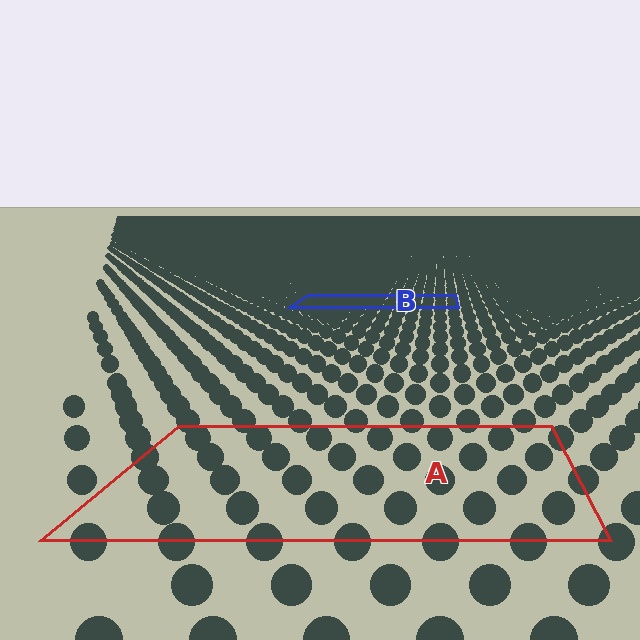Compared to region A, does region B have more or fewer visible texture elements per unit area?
Region B has more texture elements per unit area — they are packed more densely because it is farther away.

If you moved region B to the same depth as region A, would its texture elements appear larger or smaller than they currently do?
They would appear larger. At a closer depth, the same texture elements are projected at a bigger on-screen size.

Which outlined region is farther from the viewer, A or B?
Region B is farther from the viewer — the texture elements inside it appear smaller and more densely packed.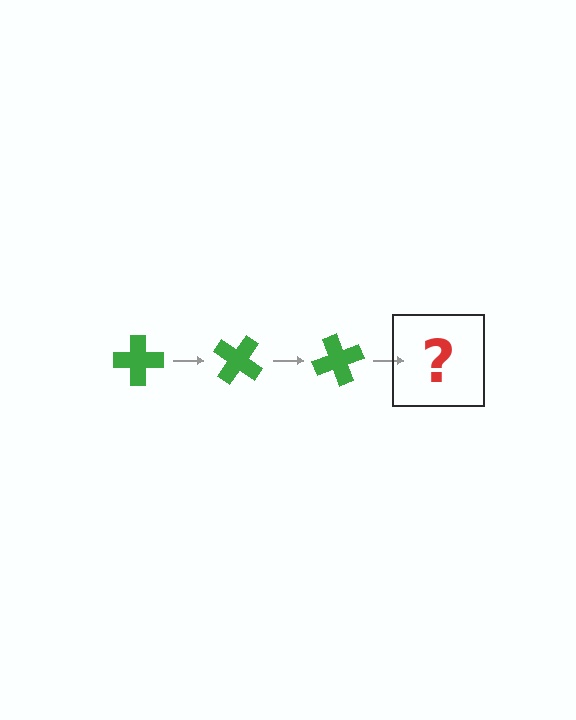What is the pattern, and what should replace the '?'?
The pattern is that the cross rotates 35 degrees each step. The '?' should be a green cross rotated 105 degrees.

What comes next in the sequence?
The next element should be a green cross rotated 105 degrees.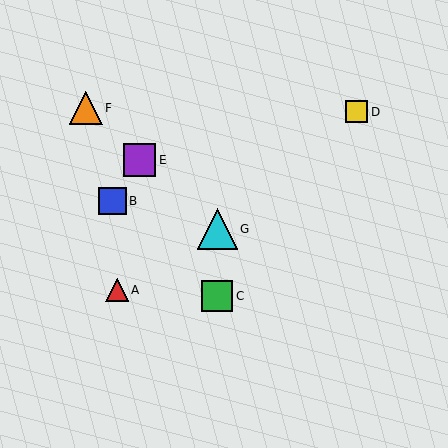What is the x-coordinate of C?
Object C is at x≈217.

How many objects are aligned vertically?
2 objects (C, G) are aligned vertically.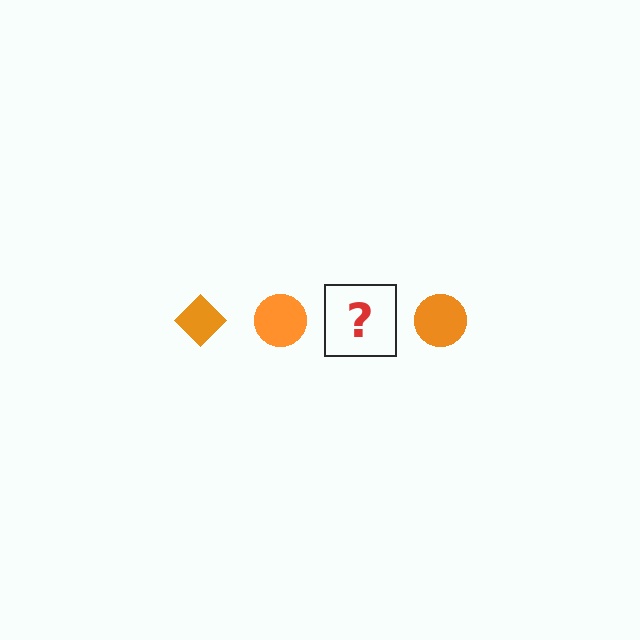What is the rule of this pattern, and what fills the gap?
The rule is that the pattern cycles through diamond, circle shapes in orange. The gap should be filled with an orange diamond.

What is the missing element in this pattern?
The missing element is an orange diamond.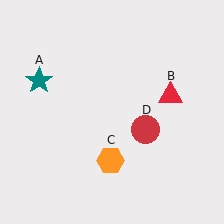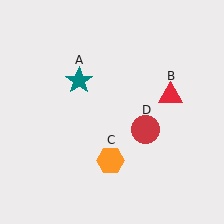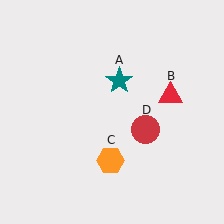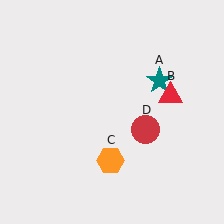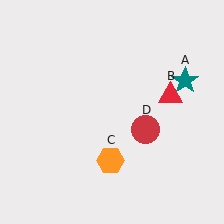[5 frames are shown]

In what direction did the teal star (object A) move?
The teal star (object A) moved right.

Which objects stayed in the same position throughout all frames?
Red triangle (object B) and orange hexagon (object C) and red circle (object D) remained stationary.